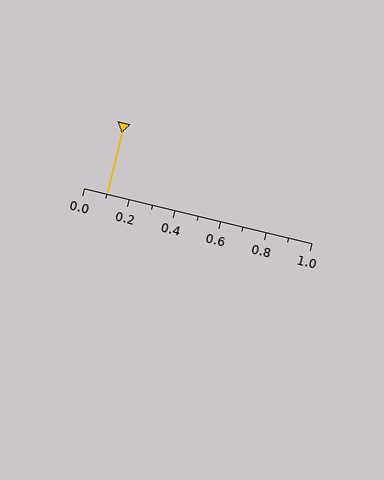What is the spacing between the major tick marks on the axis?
The major ticks are spaced 0.2 apart.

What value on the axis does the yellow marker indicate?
The marker indicates approximately 0.1.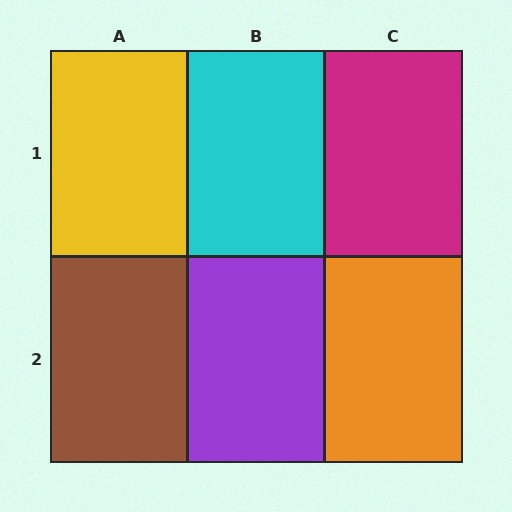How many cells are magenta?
1 cell is magenta.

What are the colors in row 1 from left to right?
Yellow, cyan, magenta.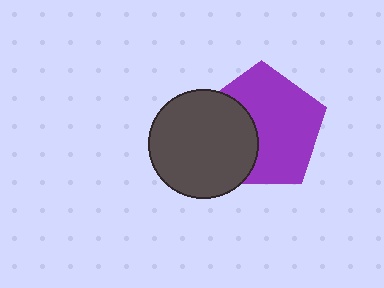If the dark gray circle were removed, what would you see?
You would see the complete purple pentagon.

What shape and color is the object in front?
The object in front is a dark gray circle.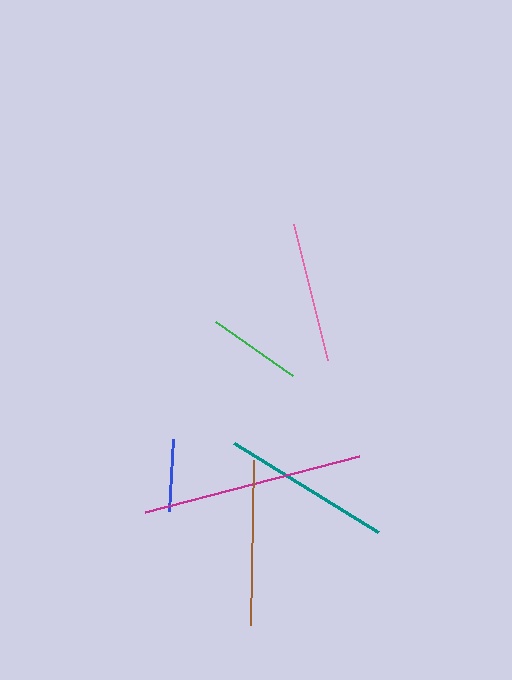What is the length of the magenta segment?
The magenta segment is approximately 221 pixels long.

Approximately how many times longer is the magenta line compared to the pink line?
The magenta line is approximately 1.6 times the length of the pink line.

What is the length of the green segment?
The green segment is approximately 94 pixels long.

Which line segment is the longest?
The magenta line is the longest at approximately 221 pixels.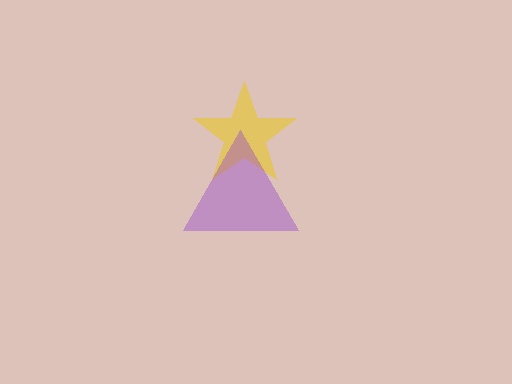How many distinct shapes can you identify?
There are 2 distinct shapes: a yellow star, a purple triangle.